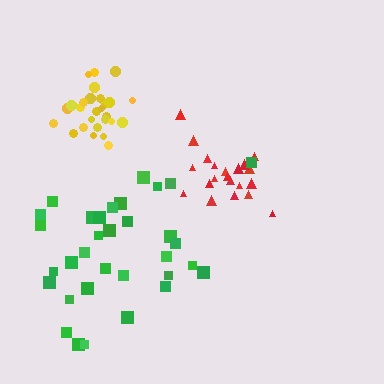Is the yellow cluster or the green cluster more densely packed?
Yellow.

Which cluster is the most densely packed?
Yellow.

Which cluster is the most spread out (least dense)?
Green.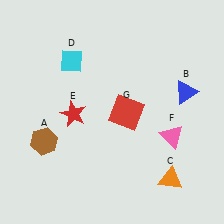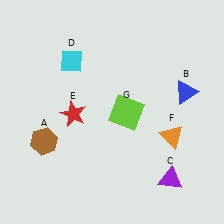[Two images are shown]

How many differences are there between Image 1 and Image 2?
There are 3 differences between the two images.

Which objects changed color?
C changed from orange to purple. F changed from pink to orange. G changed from red to lime.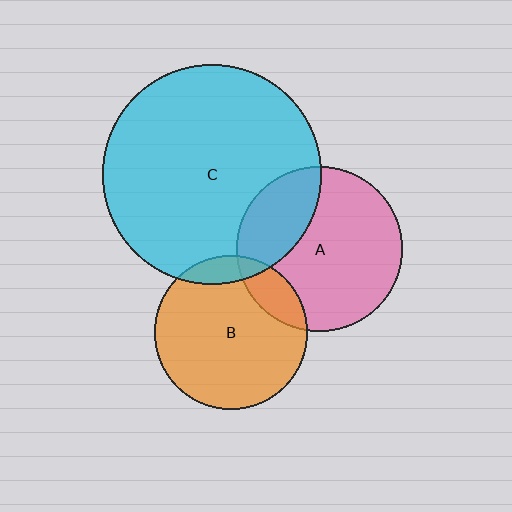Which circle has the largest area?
Circle C (cyan).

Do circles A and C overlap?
Yes.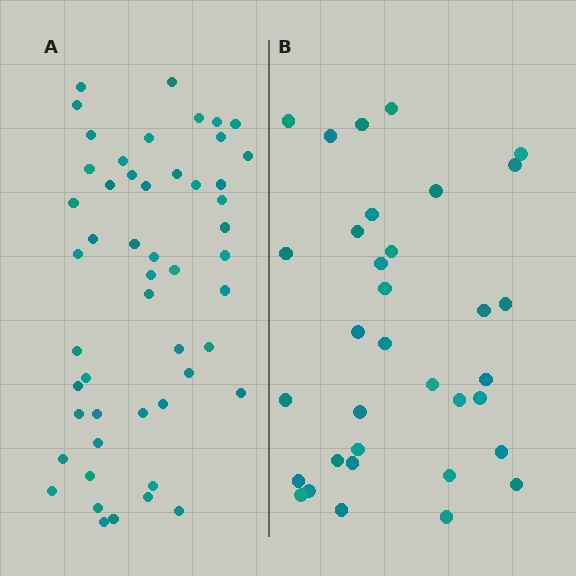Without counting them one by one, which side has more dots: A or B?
Region A (the left region) has more dots.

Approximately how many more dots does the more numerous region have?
Region A has approximately 15 more dots than region B.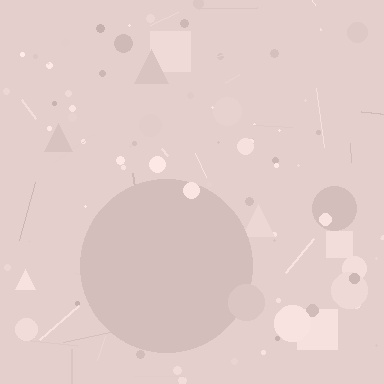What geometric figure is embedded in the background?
A circle is embedded in the background.